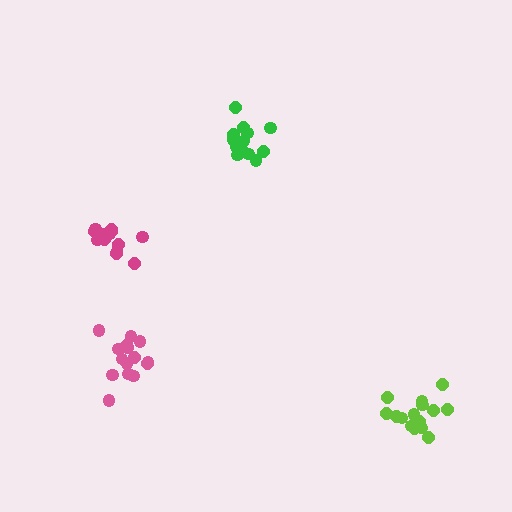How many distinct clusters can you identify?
There are 4 distinct clusters.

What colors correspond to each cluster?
The clusters are colored: pink, lime, magenta, green.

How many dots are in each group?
Group 1: 15 dots, Group 2: 15 dots, Group 3: 13 dots, Group 4: 14 dots (57 total).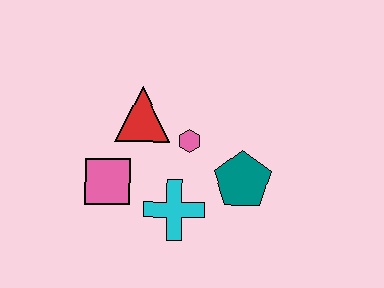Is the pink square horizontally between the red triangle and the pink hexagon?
No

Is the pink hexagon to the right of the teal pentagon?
No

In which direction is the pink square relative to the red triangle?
The pink square is below the red triangle.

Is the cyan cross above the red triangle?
No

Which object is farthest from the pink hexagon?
The pink square is farthest from the pink hexagon.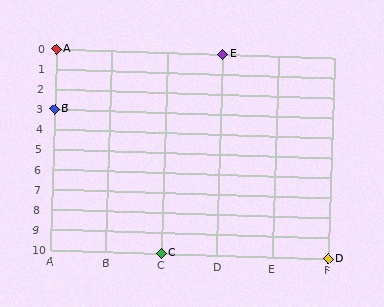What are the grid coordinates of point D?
Point D is at grid coordinates (F, 10).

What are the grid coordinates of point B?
Point B is at grid coordinates (A, 3).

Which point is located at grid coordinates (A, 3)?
Point B is at (A, 3).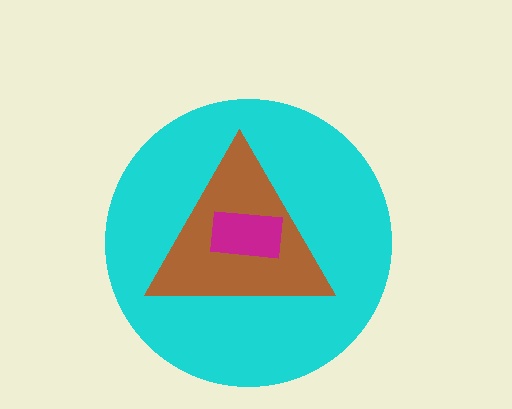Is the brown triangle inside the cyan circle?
Yes.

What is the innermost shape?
The magenta rectangle.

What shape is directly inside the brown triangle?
The magenta rectangle.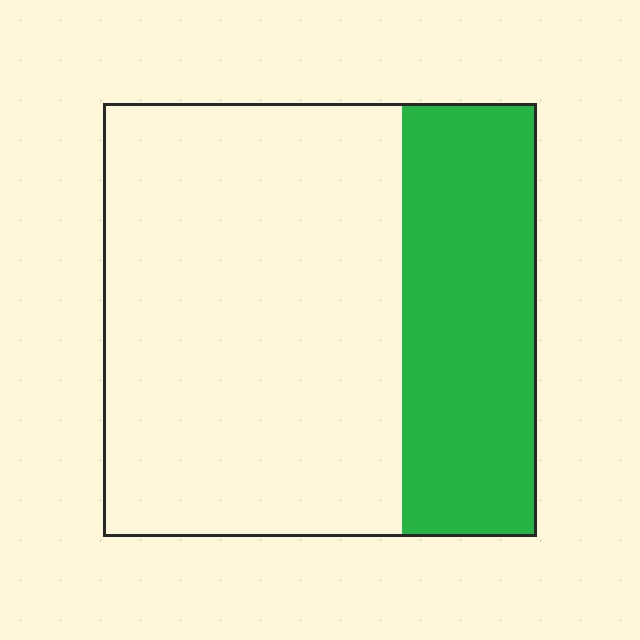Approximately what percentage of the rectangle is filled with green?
Approximately 30%.